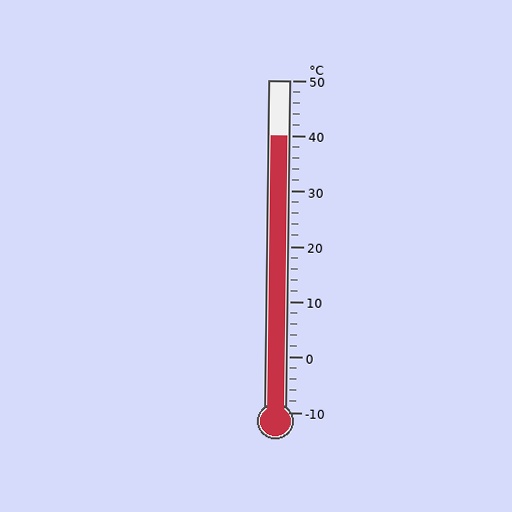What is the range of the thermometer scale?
The thermometer scale ranges from -10°C to 50°C.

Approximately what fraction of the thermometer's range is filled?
The thermometer is filled to approximately 85% of its range.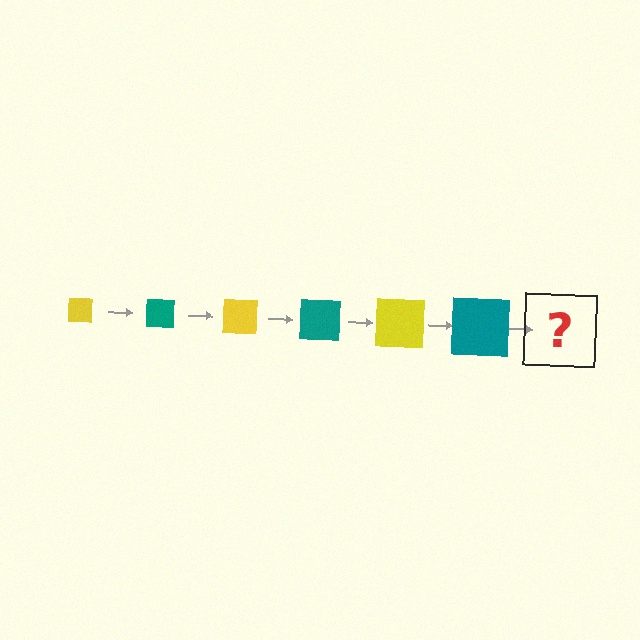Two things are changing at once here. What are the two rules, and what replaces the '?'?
The two rules are that the square grows larger each step and the color cycles through yellow and teal. The '?' should be a yellow square, larger than the previous one.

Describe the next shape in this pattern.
It should be a yellow square, larger than the previous one.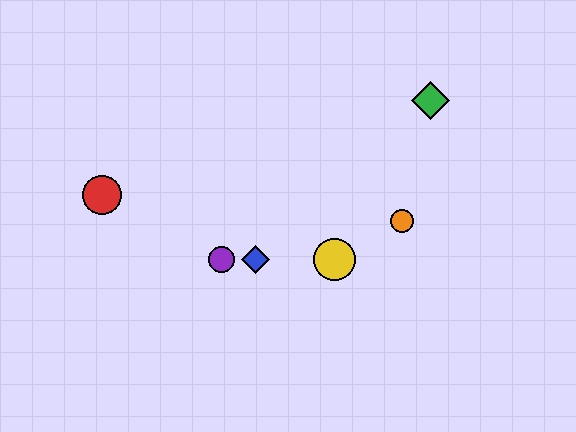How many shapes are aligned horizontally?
3 shapes (the blue diamond, the yellow circle, the purple circle) are aligned horizontally.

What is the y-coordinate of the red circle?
The red circle is at y≈195.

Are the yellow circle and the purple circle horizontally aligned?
Yes, both are at y≈259.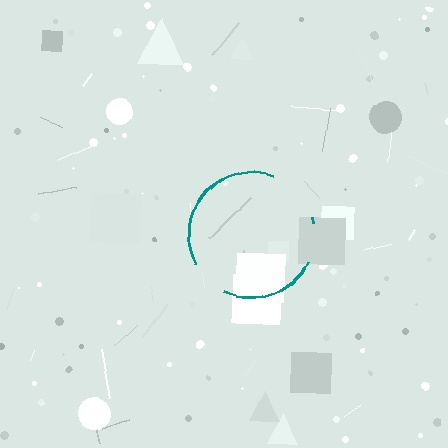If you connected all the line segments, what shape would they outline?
They would outline a circle.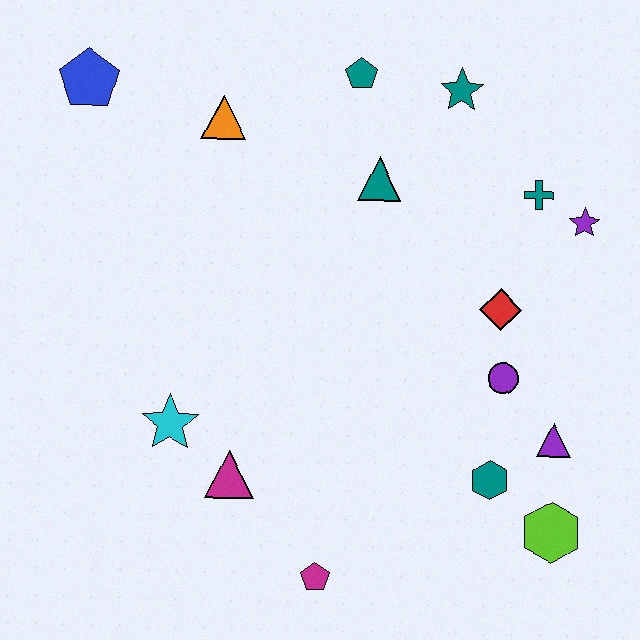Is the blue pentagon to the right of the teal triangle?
No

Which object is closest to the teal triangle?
The teal pentagon is closest to the teal triangle.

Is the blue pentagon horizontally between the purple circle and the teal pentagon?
No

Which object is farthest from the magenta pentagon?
The blue pentagon is farthest from the magenta pentagon.